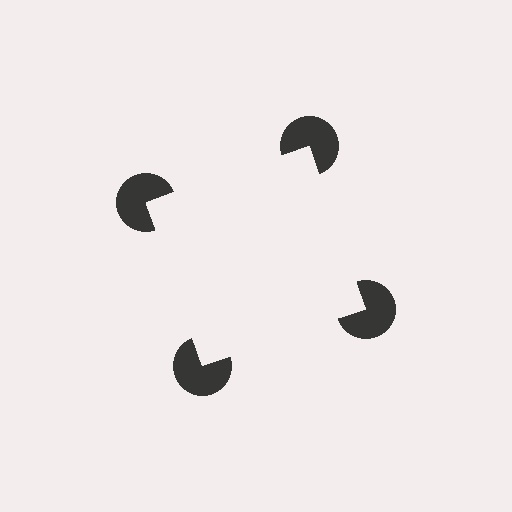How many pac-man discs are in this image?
There are 4 — one at each vertex of the illusory square.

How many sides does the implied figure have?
4 sides.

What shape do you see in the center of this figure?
An illusory square — its edges are inferred from the aligned wedge cuts in the pac-man discs, not physically drawn.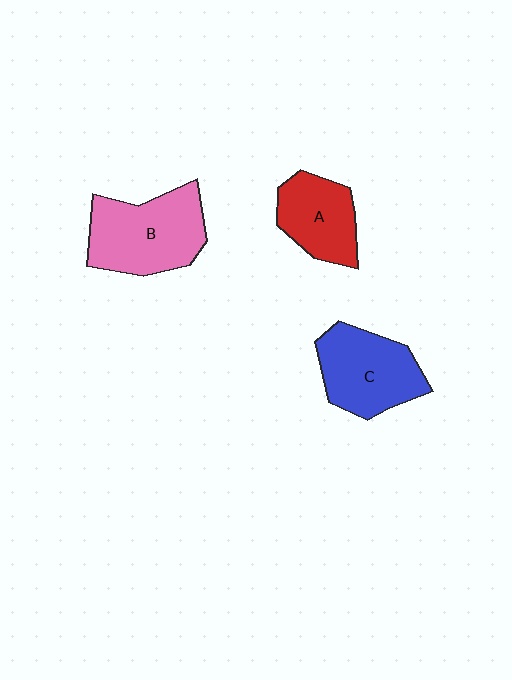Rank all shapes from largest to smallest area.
From largest to smallest: B (pink), C (blue), A (red).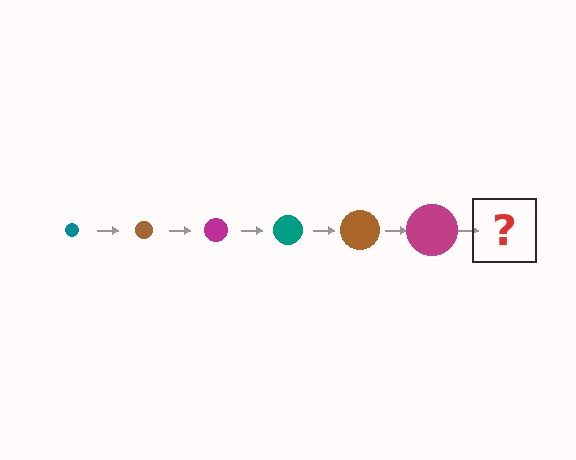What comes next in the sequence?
The next element should be a teal circle, larger than the previous one.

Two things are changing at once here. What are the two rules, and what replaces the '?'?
The two rules are that the circle grows larger each step and the color cycles through teal, brown, and magenta. The '?' should be a teal circle, larger than the previous one.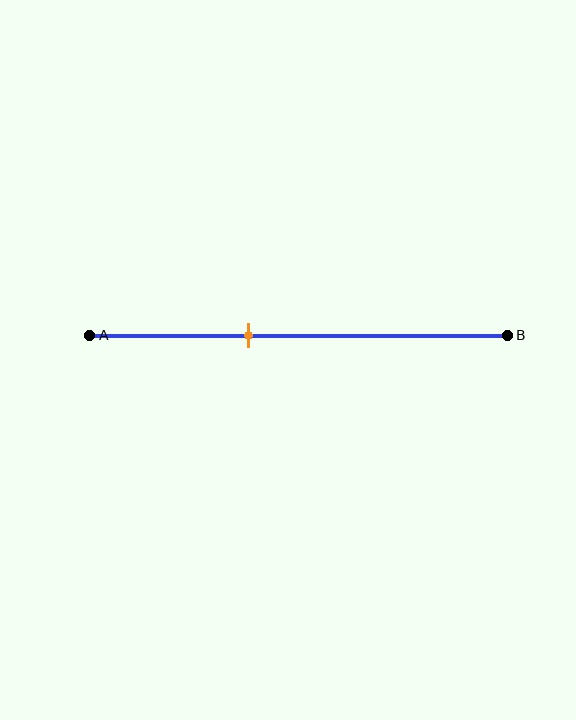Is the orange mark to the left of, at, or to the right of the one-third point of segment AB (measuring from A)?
The orange mark is to the right of the one-third point of segment AB.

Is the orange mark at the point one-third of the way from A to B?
No, the mark is at about 40% from A, not at the 33% one-third point.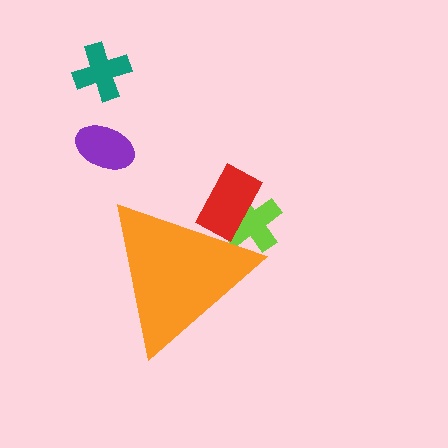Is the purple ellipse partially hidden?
No, the purple ellipse is fully visible.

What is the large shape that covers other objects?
An orange triangle.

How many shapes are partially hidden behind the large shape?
2 shapes are partially hidden.